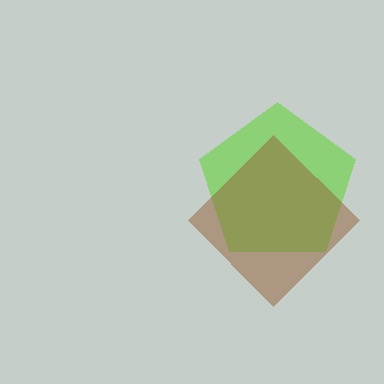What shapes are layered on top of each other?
The layered shapes are: a lime pentagon, a brown diamond.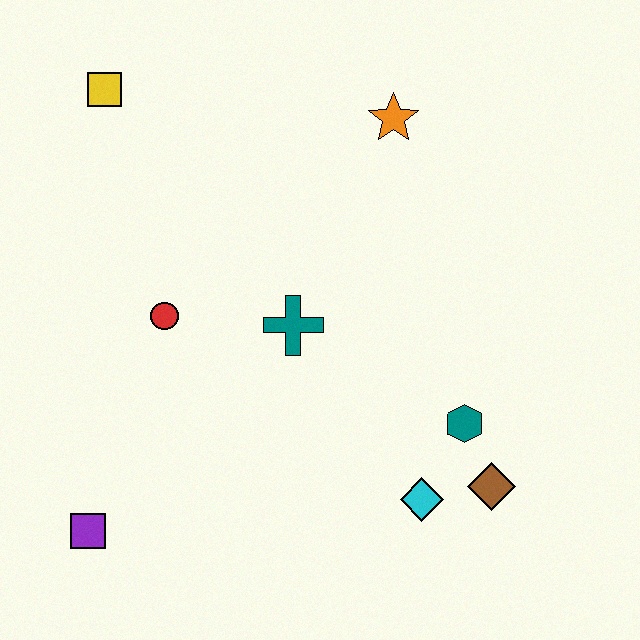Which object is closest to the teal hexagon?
The brown diamond is closest to the teal hexagon.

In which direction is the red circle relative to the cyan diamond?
The red circle is to the left of the cyan diamond.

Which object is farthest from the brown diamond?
The yellow square is farthest from the brown diamond.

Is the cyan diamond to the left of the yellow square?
No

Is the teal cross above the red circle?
No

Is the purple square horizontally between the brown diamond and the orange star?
No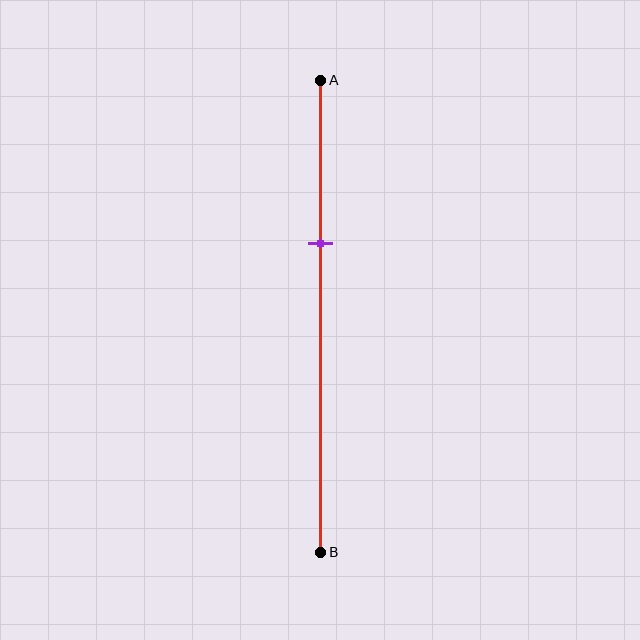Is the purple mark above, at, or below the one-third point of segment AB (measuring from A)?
The purple mark is approximately at the one-third point of segment AB.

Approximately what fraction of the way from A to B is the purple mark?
The purple mark is approximately 35% of the way from A to B.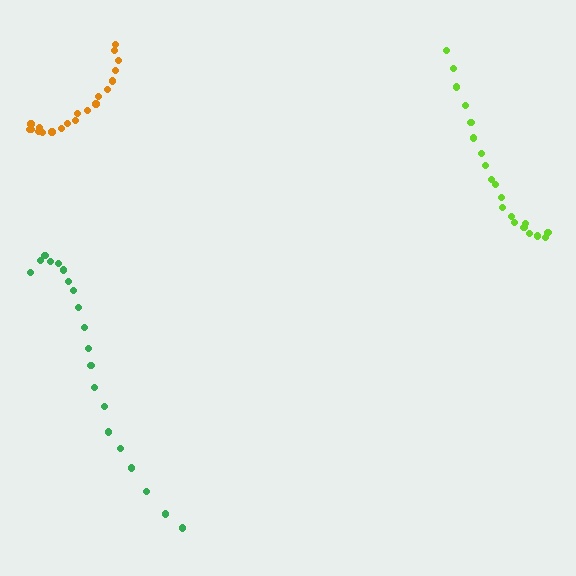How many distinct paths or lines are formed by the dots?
There are 3 distinct paths.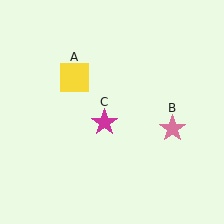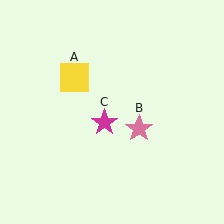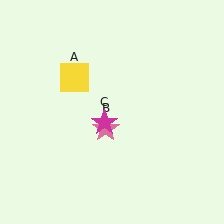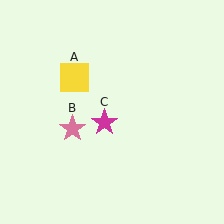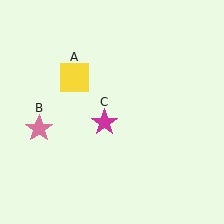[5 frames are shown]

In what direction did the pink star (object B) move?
The pink star (object B) moved left.